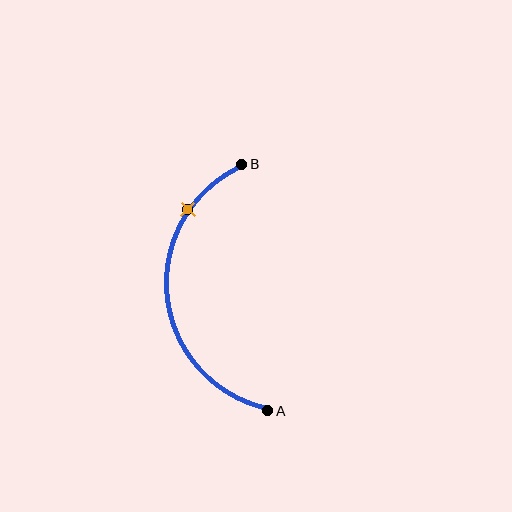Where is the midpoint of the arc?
The arc midpoint is the point on the curve farthest from the straight line joining A and B. It sits to the left of that line.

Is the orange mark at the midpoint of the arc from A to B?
No. The orange mark lies on the arc but is closer to endpoint B. The arc midpoint would be at the point on the curve equidistant along the arc from both A and B.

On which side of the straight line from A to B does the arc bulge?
The arc bulges to the left of the straight line connecting A and B.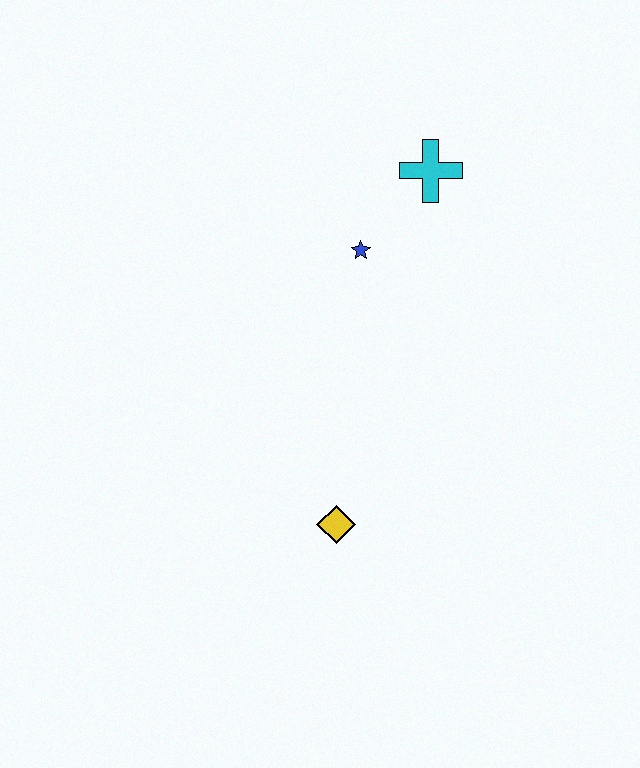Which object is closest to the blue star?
The cyan cross is closest to the blue star.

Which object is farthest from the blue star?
The yellow diamond is farthest from the blue star.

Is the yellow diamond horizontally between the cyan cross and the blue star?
No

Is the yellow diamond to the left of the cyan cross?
Yes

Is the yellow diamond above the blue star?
No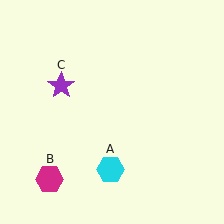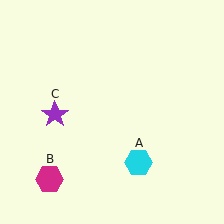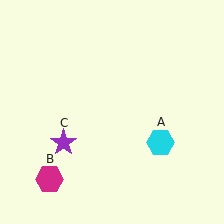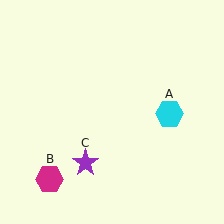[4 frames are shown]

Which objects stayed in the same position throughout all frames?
Magenta hexagon (object B) remained stationary.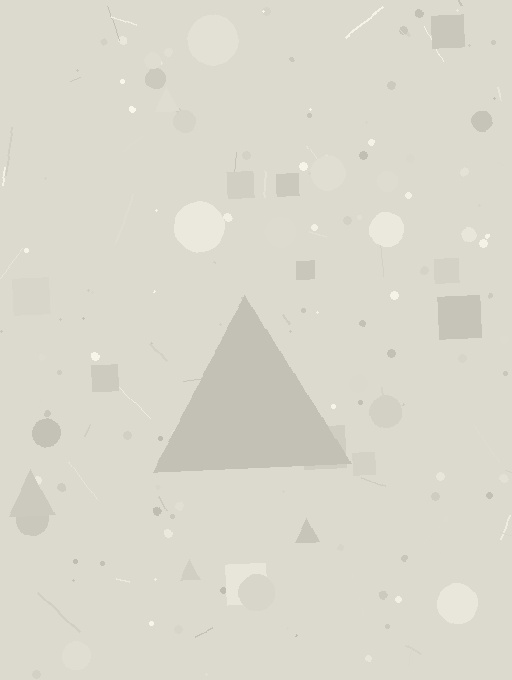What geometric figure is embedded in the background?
A triangle is embedded in the background.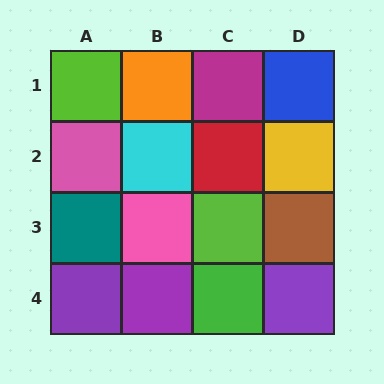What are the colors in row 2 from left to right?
Pink, cyan, red, yellow.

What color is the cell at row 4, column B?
Purple.